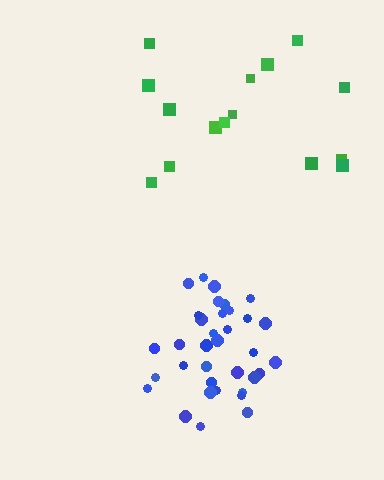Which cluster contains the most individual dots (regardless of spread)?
Blue (35).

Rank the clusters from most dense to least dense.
blue, green.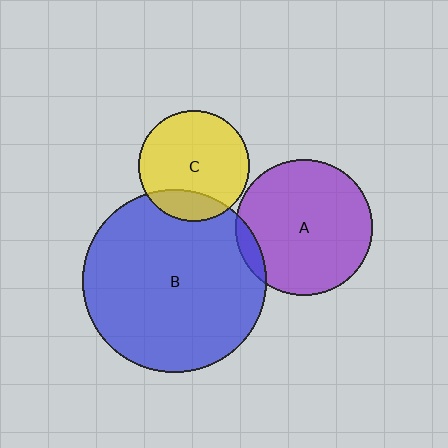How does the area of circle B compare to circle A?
Approximately 1.8 times.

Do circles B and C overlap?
Yes.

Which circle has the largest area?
Circle B (blue).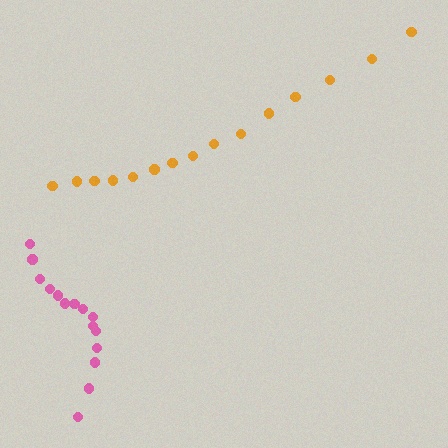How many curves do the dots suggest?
There are 2 distinct paths.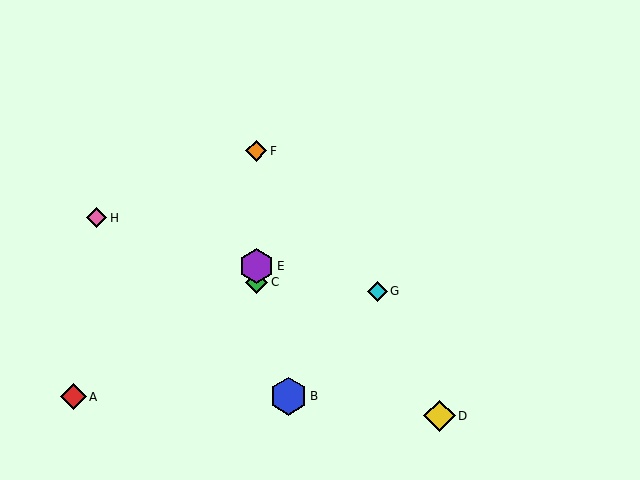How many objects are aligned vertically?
3 objects (C, E, F) are aligned vertically.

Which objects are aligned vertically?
Objects C, E, F are aligned vertically.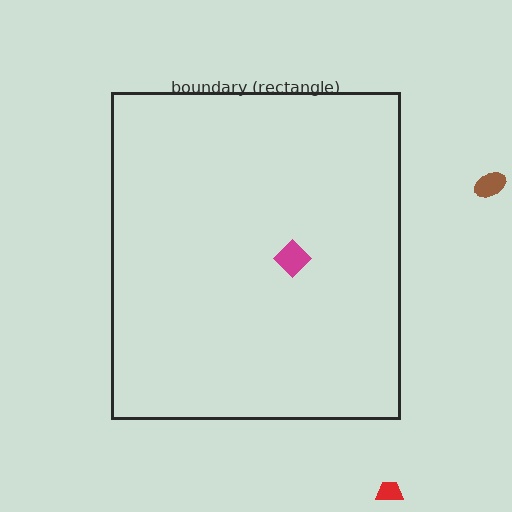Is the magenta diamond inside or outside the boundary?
Inside.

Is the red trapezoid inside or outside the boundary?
Outside.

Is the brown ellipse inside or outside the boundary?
Outside.